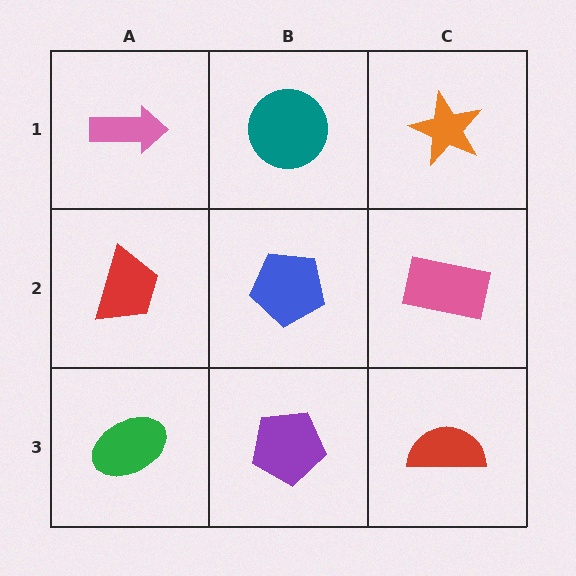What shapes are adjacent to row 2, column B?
A teal circle (row 1, column B), a purple pentagon (row 3, column B), a red trapezoid (row 2, column A), a pink rectangle (row 2, column C).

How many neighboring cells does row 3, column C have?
2.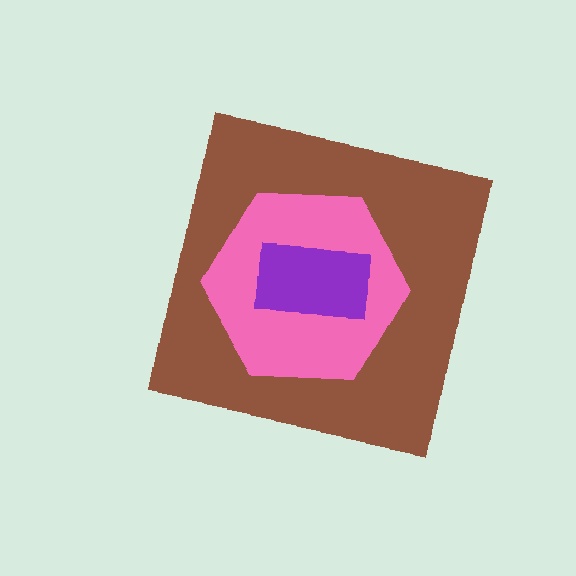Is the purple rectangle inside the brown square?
Yes.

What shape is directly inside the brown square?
The pink hexagon.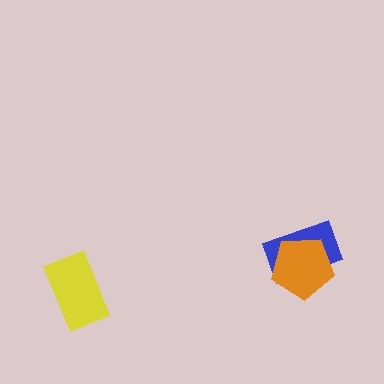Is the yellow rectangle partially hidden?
No, no other shape covers it.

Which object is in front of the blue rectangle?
The orange pentagon is in front of the blue rectangle.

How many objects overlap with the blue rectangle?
1 object overlaps with the blue rectangle.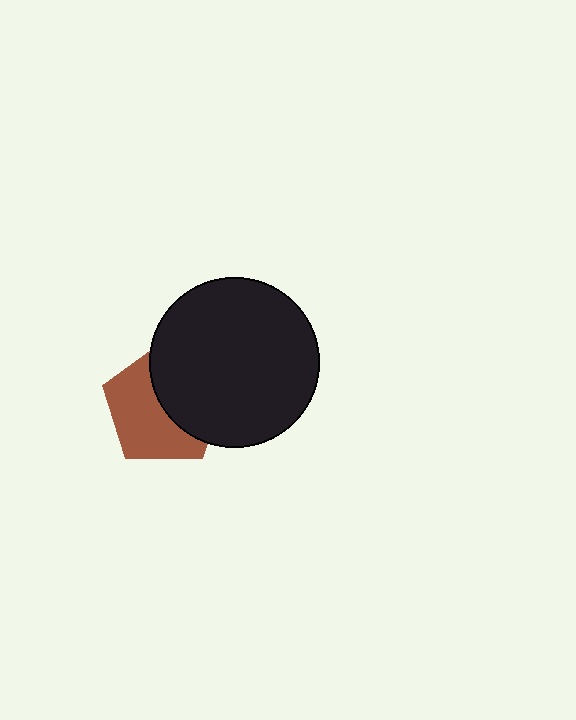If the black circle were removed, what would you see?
You would see the complete brown pentagon.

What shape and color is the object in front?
The object in front is a black circle.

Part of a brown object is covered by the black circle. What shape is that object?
It is a pentagon.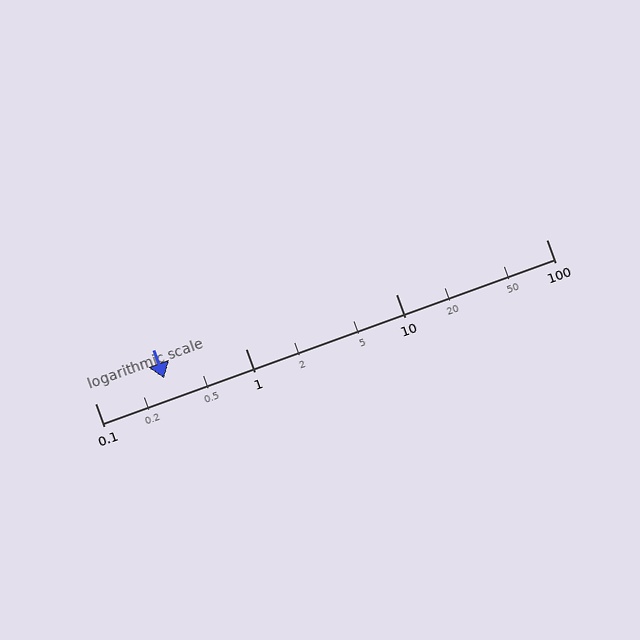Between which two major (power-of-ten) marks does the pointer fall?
The pointer is between 0.1 and 1.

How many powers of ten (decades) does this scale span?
The scale spans 3 decades, from 0.1 to 100.